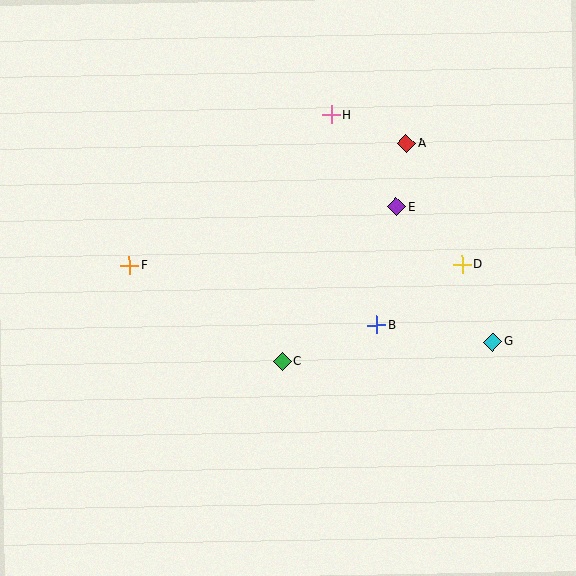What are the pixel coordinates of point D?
Point D is at (462, 264).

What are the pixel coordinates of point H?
Point H is at (331, 115).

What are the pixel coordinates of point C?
Point C is at (283, 361).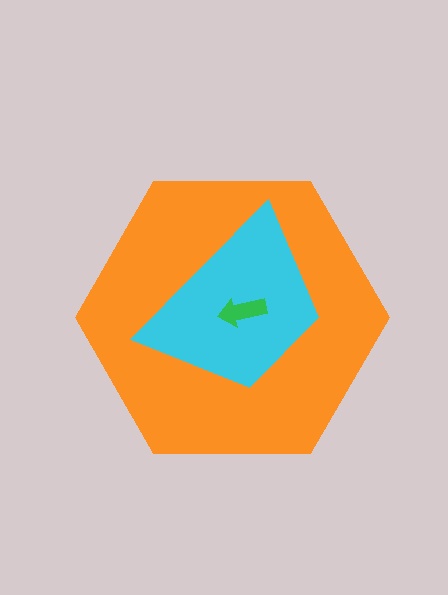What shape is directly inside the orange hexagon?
The cyan trapezoid.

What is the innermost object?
The green arrow.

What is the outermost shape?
The orange hexagon.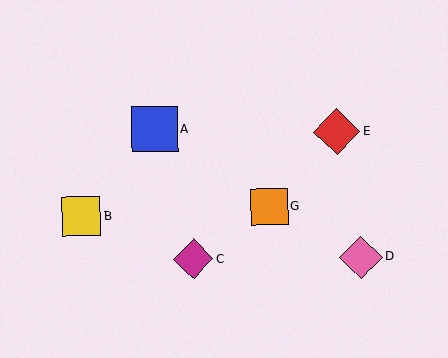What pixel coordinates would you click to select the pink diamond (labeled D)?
Click at (361, 257) to select the pink diamond D.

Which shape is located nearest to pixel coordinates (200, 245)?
The magenta diamond (labeled C) at (193, 259) is nearest to that location.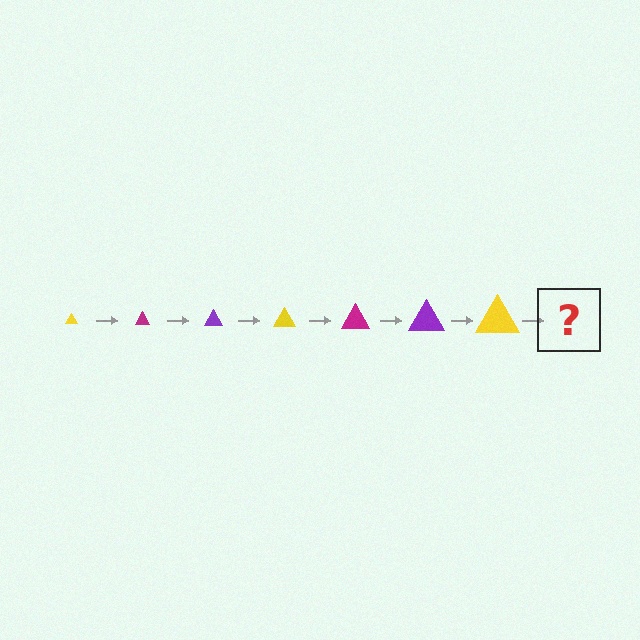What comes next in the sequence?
The next element should be a magenta triangle, larger than the previous one.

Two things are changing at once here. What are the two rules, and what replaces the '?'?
The two rules are that the triangle grows larger each step and the color cycles through yellow, magenta, and purple. The '?' should be a magenta triangle, larger than the previous one.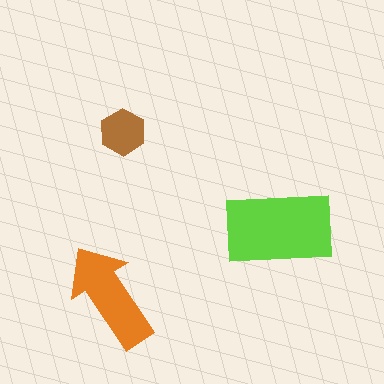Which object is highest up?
The brown hexagon is topmost.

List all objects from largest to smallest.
The lime rectangle, the orange arrow, the brown hexagon.